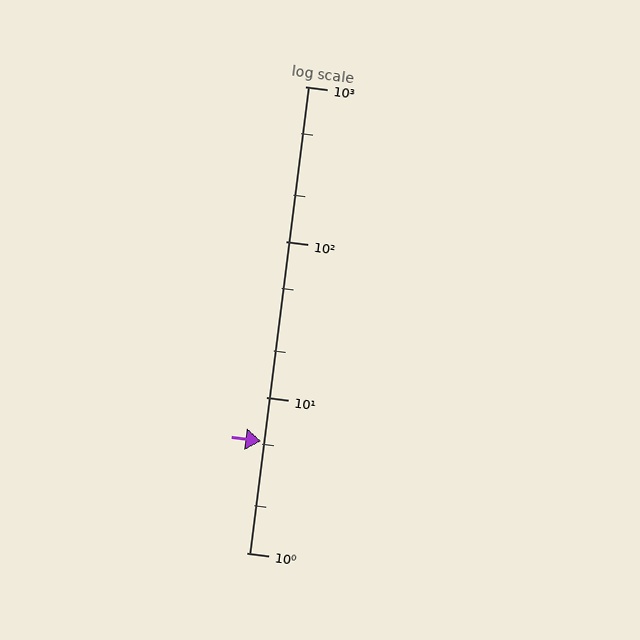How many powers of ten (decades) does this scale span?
The scale spans 3 decades, from 1 to 1000.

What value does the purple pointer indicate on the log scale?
The pointer indicates approximately 5.2.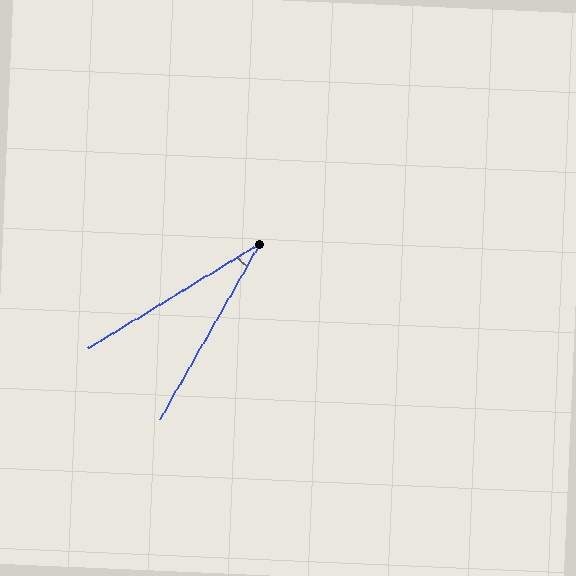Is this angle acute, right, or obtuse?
It is acute.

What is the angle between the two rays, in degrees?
Approximately 29 degrees.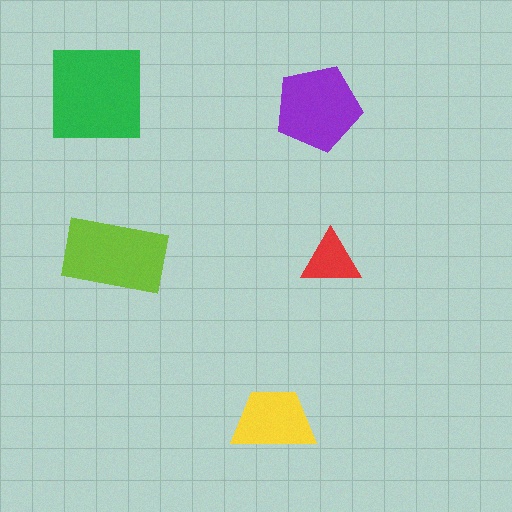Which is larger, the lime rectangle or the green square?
The green square.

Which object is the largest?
The green square.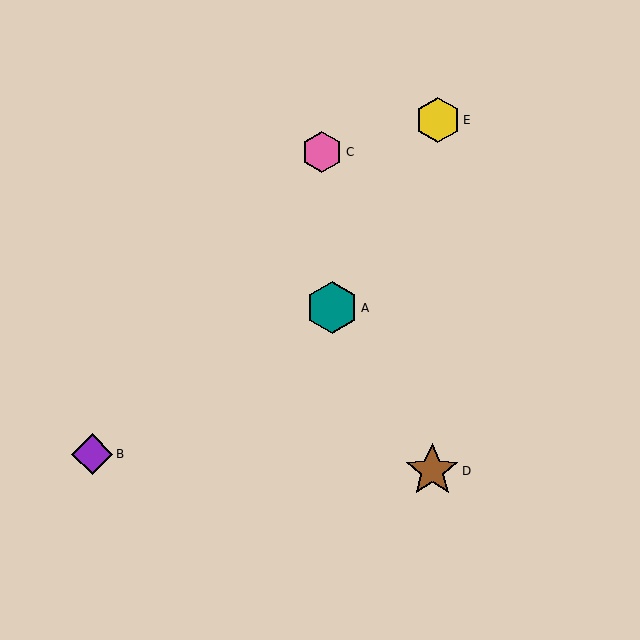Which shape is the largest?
The brown star (labeled D) is the largest.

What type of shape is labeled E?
Shape E is a yellow hexagon.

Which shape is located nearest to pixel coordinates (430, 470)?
The brown star (labeled D) at (432, 471) is nearest to that location.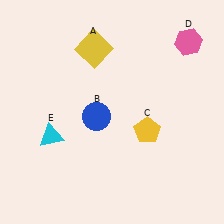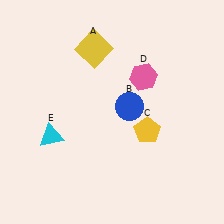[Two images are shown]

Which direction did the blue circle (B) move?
The blue circle (B) moved right.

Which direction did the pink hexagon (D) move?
The pink hexagon (D) moved left.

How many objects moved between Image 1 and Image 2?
2 objects moved between the two images.